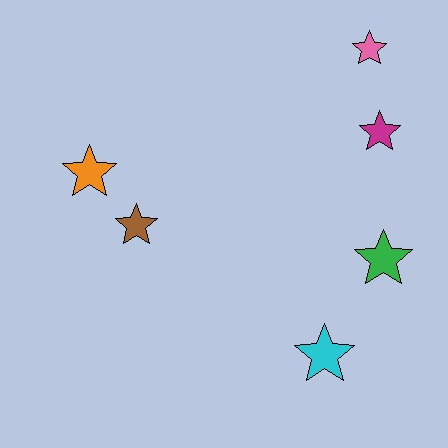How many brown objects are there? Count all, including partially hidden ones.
There is 1 brown object.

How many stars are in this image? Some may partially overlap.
There are 6 stars.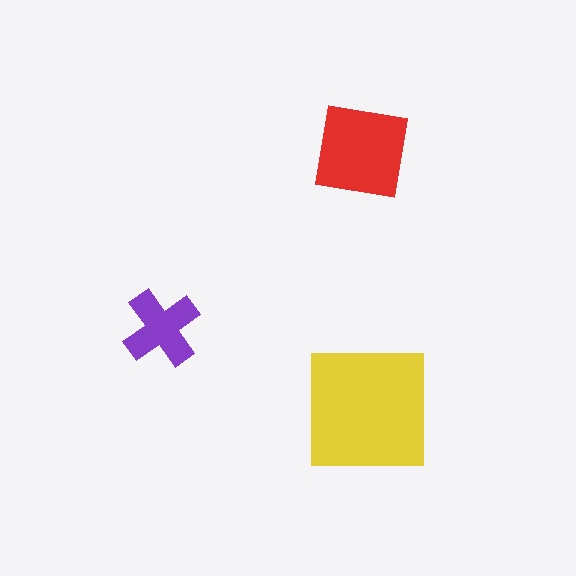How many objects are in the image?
There are 3 objects in the image.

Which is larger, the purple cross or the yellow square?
The yellow square.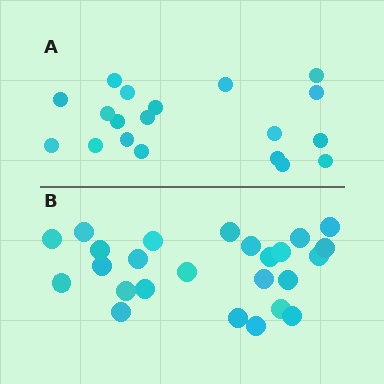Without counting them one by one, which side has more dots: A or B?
Region B (the bottom region) has more dots.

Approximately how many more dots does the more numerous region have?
Region B has about 6 more dots than region A.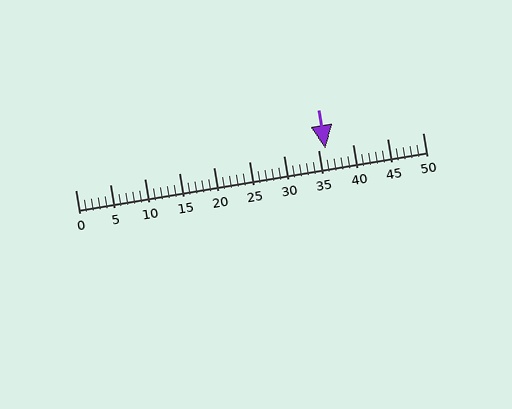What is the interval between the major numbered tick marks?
The major tick marks are spaced 5 units apart.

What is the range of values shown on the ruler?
The ruler shows values from 0 to 50.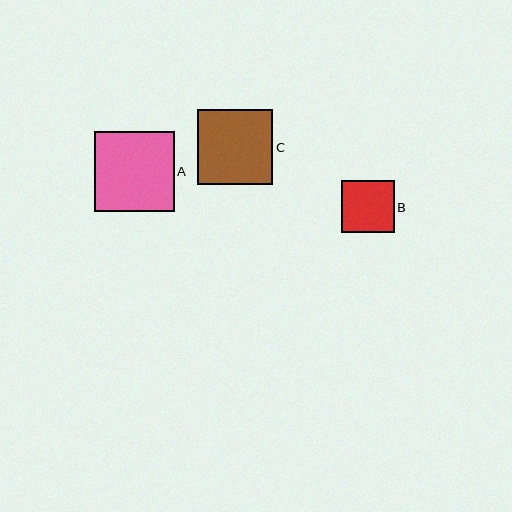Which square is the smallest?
Square B is the smallest with a size of approximately 52 pixels.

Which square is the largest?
Square A is the largest with a size of approximately 80 pixels.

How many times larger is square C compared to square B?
Square C is approximately 1.4 times the size of square B.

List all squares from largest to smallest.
From largest to smallest: A, C, B.